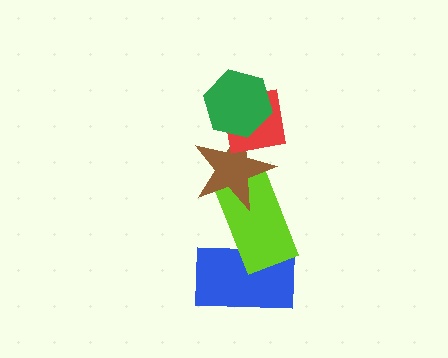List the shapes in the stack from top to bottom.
From top to bottom: the green hexagon, the red square, the brown star, the lime rectangle, the blue rectangle.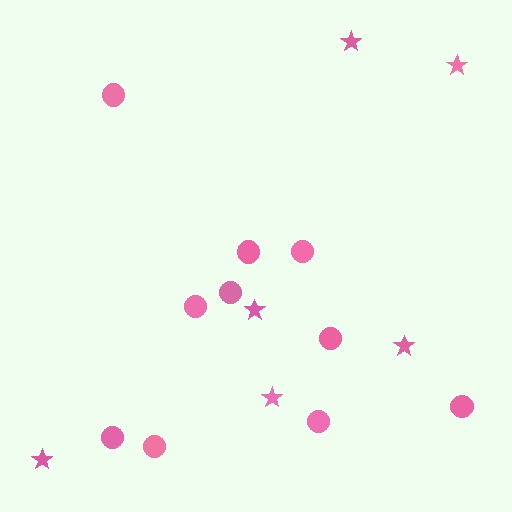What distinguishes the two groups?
There are 2 groups: one group of stars (6) and one group of circles (10).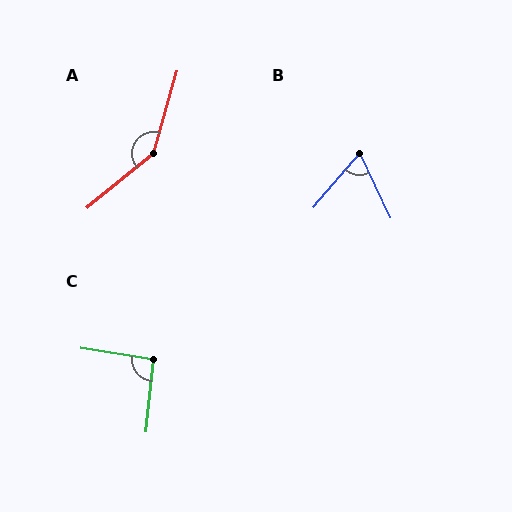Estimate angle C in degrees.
Approximately 94 degrees.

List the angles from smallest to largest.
B (65°), C (94°), A (145°).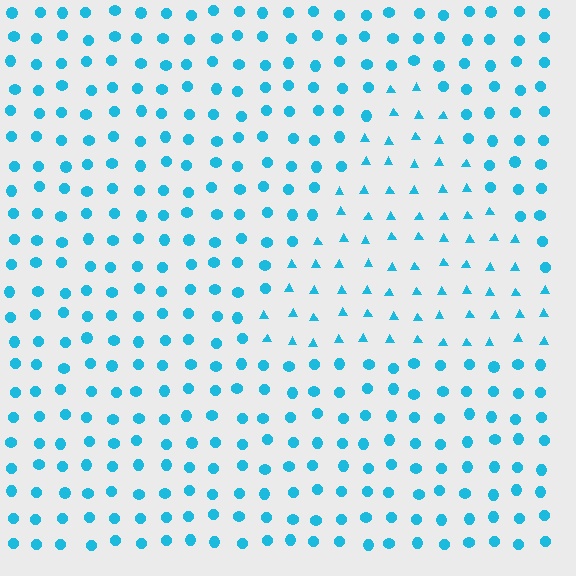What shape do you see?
I see a triangle.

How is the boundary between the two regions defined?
The boundary is defined by a change in element shape: triangles inside vs. circles outside. All elements share the same color and spacing.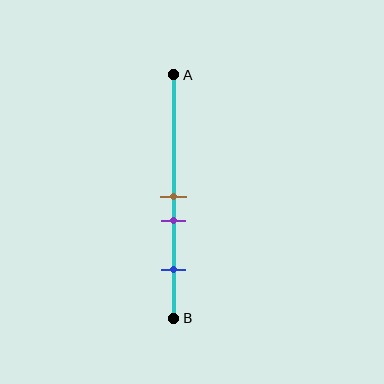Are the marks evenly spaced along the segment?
No, the marks are not evenly spaced.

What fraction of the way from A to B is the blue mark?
The blue mark is approximately 80% (0.8) of the way from A to B.